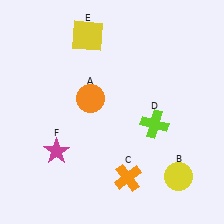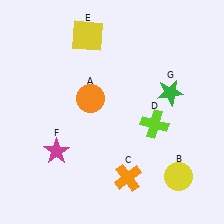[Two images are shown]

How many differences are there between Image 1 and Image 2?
There is 1 difference between the two images.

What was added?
A green star (G) was added in Image 2.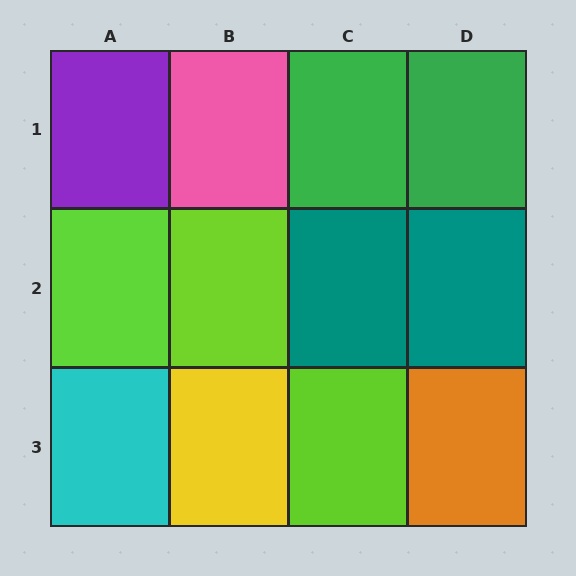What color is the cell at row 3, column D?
Orange.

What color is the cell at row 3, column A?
Cyan.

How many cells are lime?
3 cells are lime.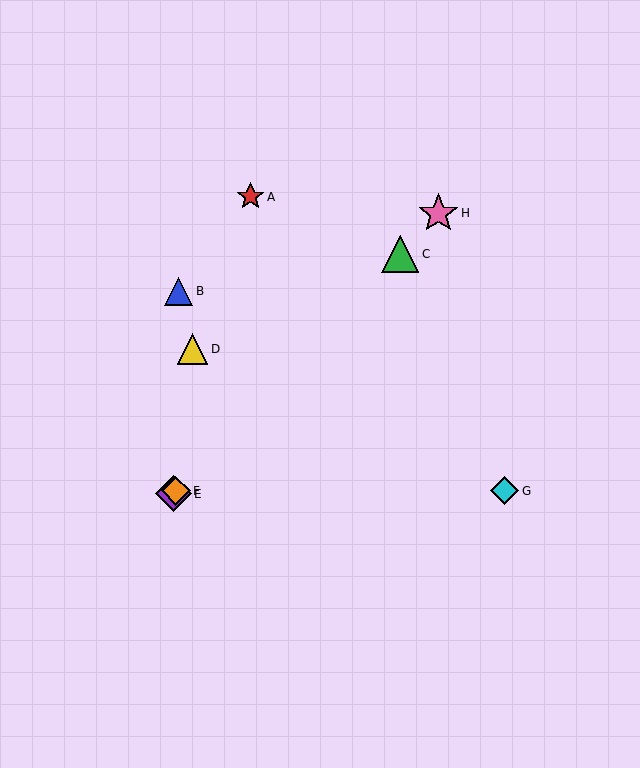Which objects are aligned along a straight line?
Objects C, E, F, H are aligned along a straight line.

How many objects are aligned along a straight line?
4 objects (C, E, F, H) are aligned along a straight line.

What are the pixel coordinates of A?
Object A is at (250, 197).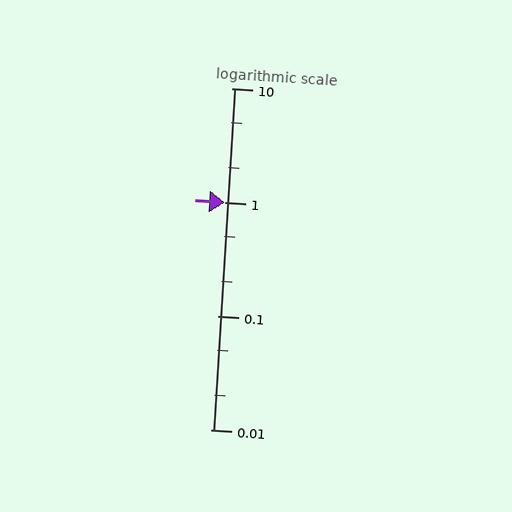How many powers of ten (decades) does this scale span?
The scale spans 3 decades, from 0.01 to 10.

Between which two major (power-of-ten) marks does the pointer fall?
The pointer is between 1 and 10.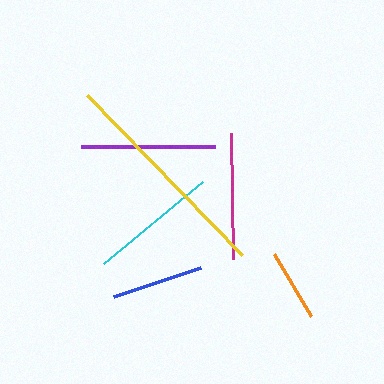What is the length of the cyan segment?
The cyan segment is approximately 129 pixels long.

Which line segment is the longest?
The yellow line is the longest at approximately 223 pixels.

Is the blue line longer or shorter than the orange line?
The blue line is longer than the orange line.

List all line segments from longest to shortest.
From longest to shortest: yellow, purple, cyan, magenta, blue, orange.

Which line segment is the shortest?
The orange line is the shortest at approximately 72 pixels.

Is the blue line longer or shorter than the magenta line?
The magenta line is longer than the blue line.